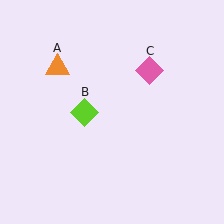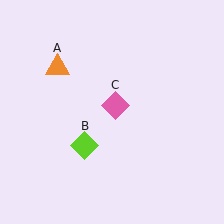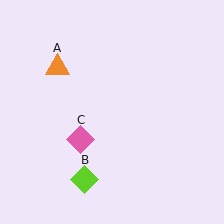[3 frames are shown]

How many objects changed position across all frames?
2 objects changed position: lime diamond (object B), pink diamond (object C).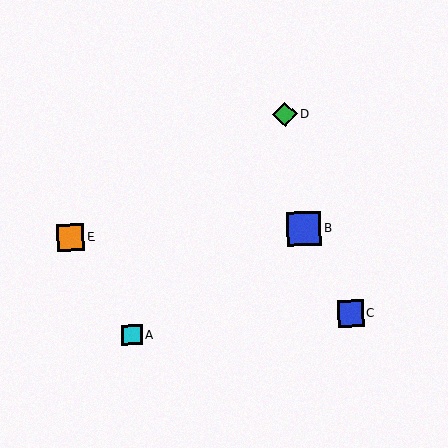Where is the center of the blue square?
The center of the blue square is at (350, 314).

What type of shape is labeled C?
Shape C is a blue square.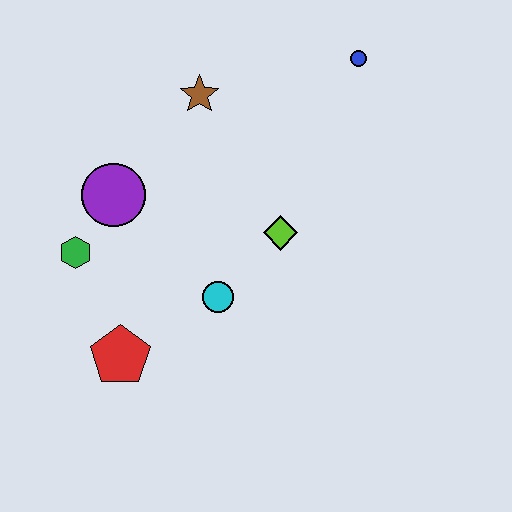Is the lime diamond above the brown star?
No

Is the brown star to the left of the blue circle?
Yes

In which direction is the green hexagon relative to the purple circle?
The green hexagon is below the purple circle.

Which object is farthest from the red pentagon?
The blue circle is farthest from the red pentagon.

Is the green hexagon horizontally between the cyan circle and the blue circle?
No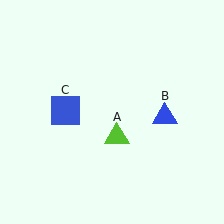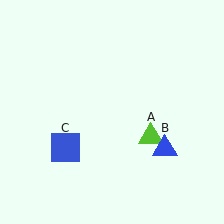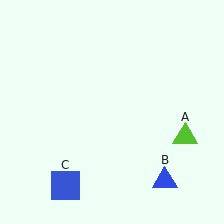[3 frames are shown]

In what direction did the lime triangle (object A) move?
The lime triangle (object A) moved right.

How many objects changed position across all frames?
3 objects changed position: lime triangle (object A), blue triangle (object B), blue square (object C).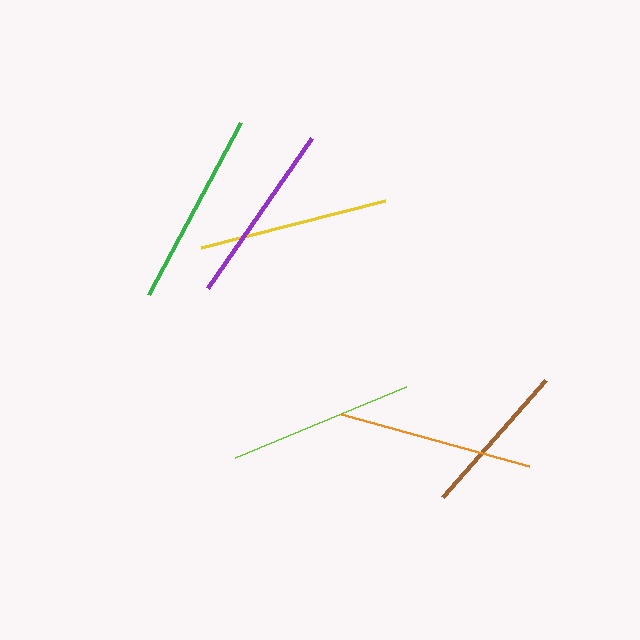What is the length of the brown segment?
The brown segment is approximately 156 pixels long.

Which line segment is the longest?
The green line is the longest at approximately 195 pixels.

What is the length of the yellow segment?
The yellow segment is approximately 190 pixels long.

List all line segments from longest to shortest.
From longest to shortest: green, orange, yellow, lime, purple, brown.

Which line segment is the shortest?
The brown line is the shortest at approximately 156 pixels.